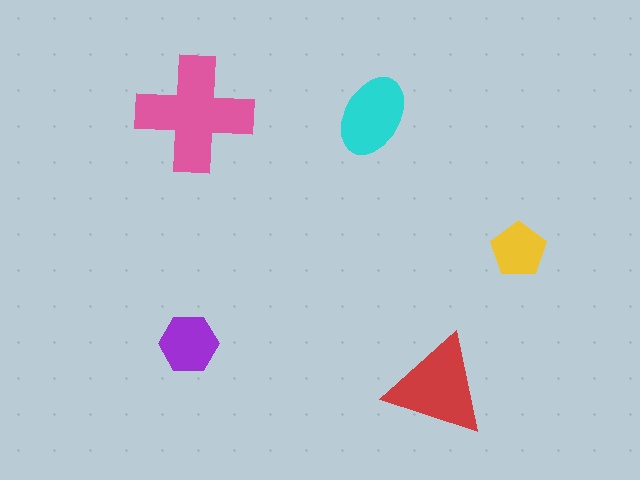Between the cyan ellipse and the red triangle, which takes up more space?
The red triangle.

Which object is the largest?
The pink cross.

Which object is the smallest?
The yellow pentagon.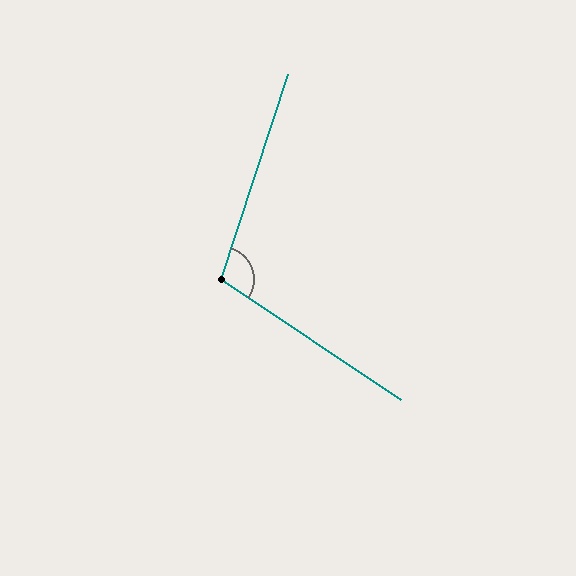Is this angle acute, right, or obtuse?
It is obtuse.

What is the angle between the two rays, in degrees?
Approximately 106 degrees.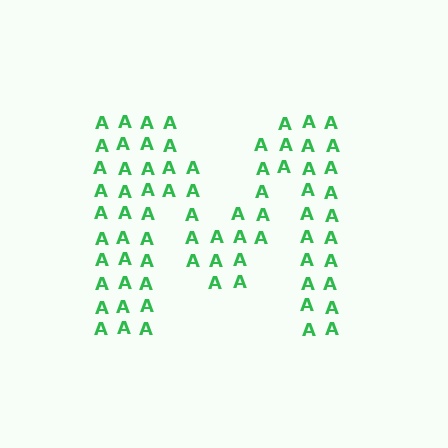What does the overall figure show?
The overall figure shows the letter M.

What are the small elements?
The small elements are letter A's.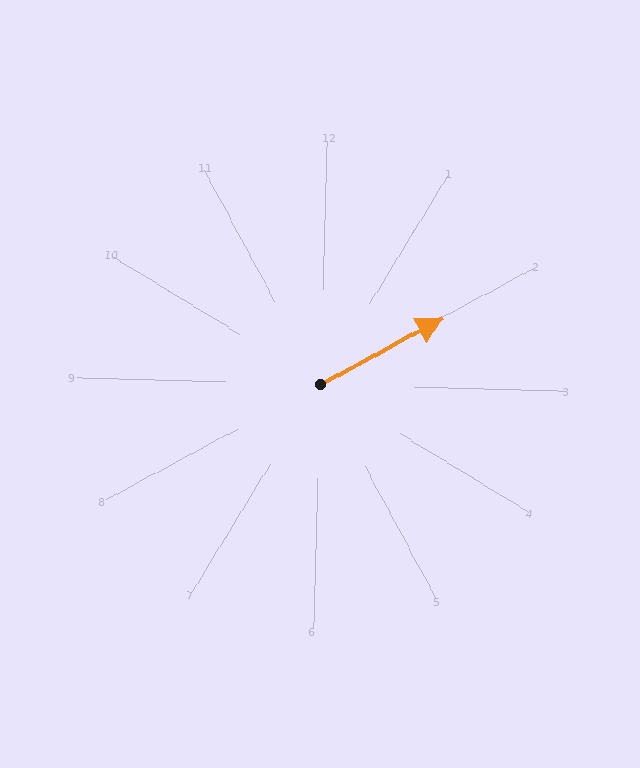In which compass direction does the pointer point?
Northeast.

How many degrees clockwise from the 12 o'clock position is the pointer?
Approximately 60 degrees.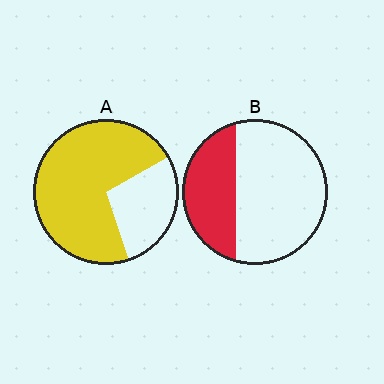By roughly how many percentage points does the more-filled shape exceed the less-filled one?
By roughly 40 percentage points (A over B).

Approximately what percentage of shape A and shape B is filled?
A is approximately 70% and B is approximately 35%.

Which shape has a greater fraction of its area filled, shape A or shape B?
Shape A.